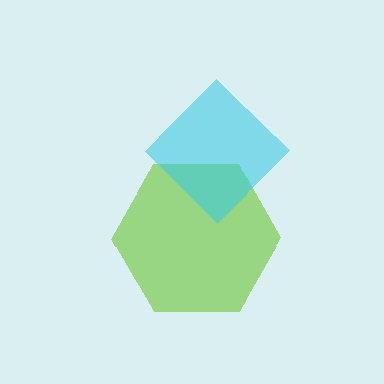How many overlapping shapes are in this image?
There are 2 overlapping shapes in the image.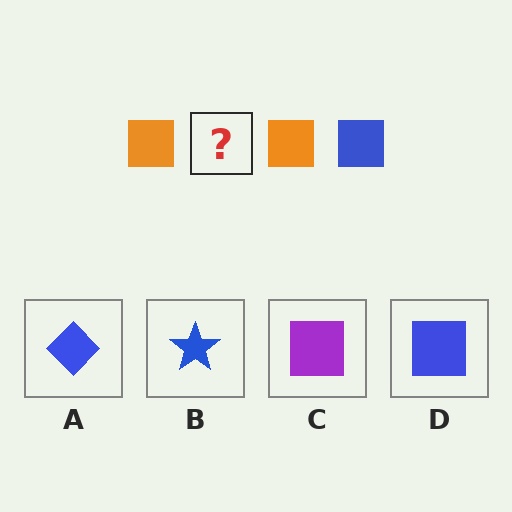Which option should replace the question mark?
Option D.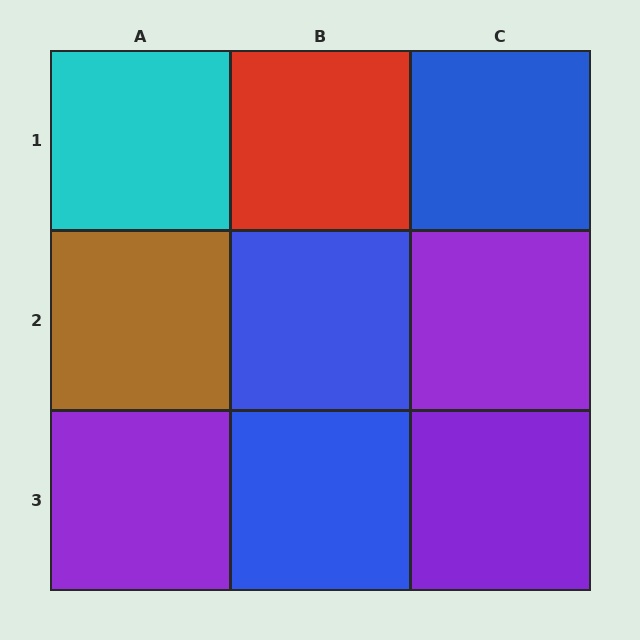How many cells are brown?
1 cell is brown.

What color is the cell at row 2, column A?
Brown.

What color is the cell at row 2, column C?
Purple.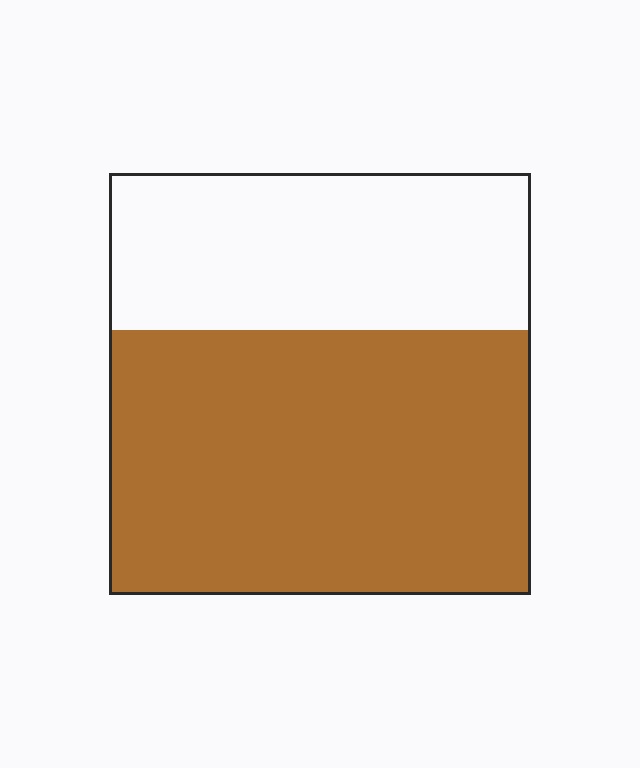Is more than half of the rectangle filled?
Yes.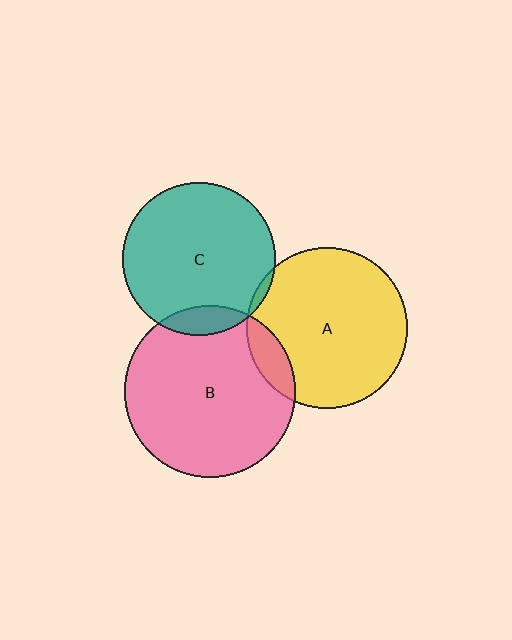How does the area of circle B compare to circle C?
Approximately 1.3 times.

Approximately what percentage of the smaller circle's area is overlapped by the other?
Approximately 5%.